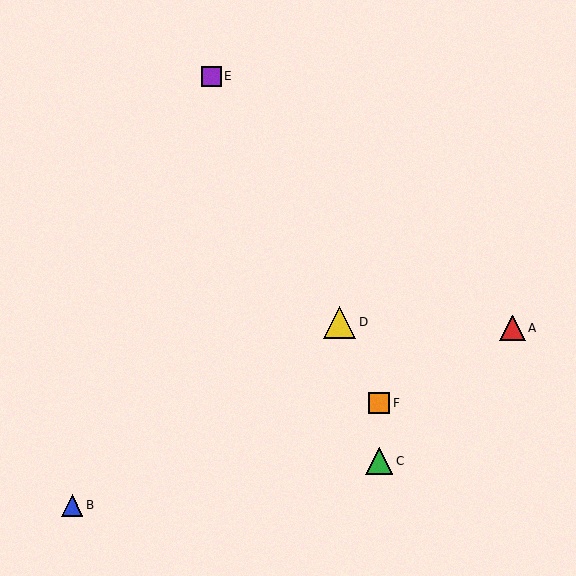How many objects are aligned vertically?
2 objects (C, F) are aligned vertically.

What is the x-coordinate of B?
Object B is at x≈72.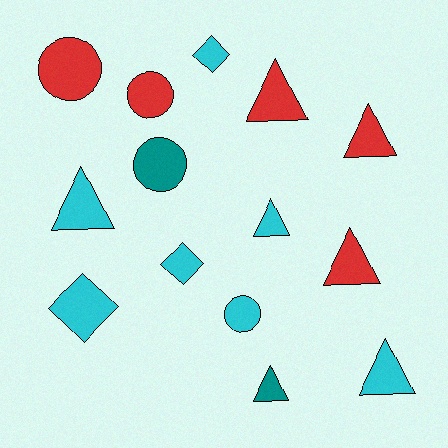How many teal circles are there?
There is 1 teal circle.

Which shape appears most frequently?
Triangle, with 7 objects.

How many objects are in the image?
There are 14 objects.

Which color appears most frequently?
Cyan, with 7 objects.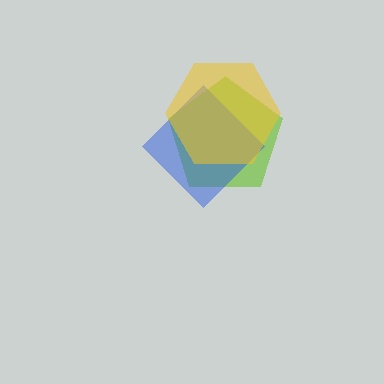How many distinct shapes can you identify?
There are 3 distinct shapes: a lime pentagon, a blue diamond, a yellow hexagon.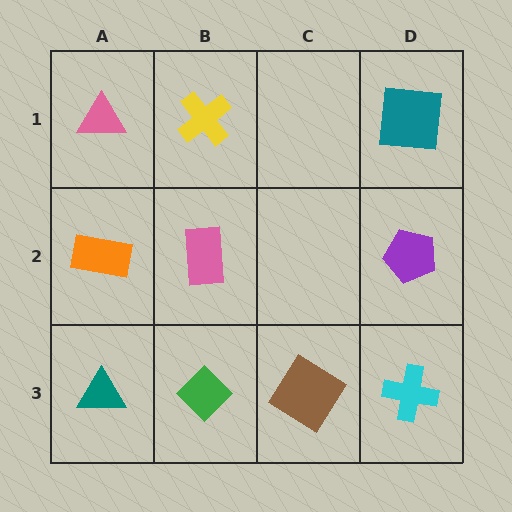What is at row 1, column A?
A pink triangle.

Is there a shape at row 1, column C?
No, that cell is empty.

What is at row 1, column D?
A teal square.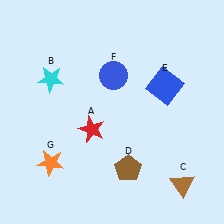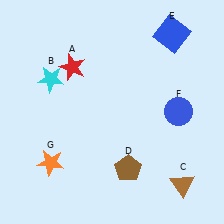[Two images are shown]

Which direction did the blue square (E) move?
The blue square (E) moved up.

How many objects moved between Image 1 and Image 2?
3 objects moved between the two images.